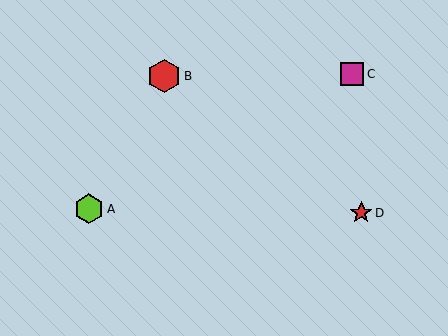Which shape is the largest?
The red hexagon (labeled B) is the largest.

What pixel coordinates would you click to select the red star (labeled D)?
Click at (361, 213) to select the red star D.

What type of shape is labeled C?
Shape C is a magenta square.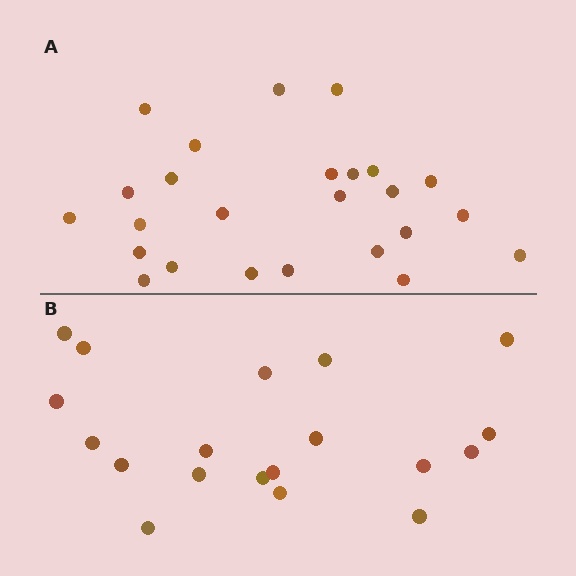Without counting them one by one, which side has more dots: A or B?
Region A (the top region) has more dots.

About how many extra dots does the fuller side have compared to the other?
Region A has about 6 more dots than region B.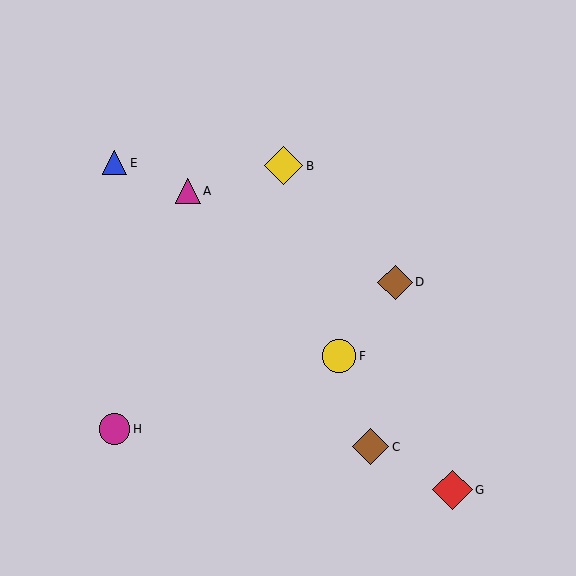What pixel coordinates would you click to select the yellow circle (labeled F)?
Click at (339, 356) to select the yellow circle F.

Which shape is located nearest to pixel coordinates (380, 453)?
The brown diamond (labeled C) at (371, 447) is nearest to that location.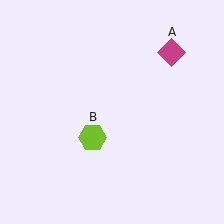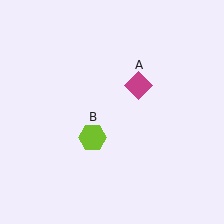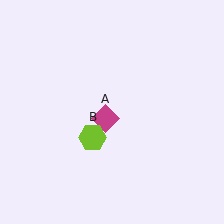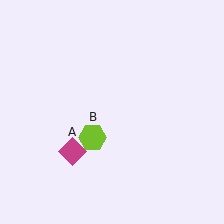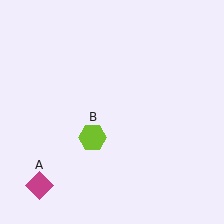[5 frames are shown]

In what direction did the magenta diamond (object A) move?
The magenta diamond (object A) moved down and to the left.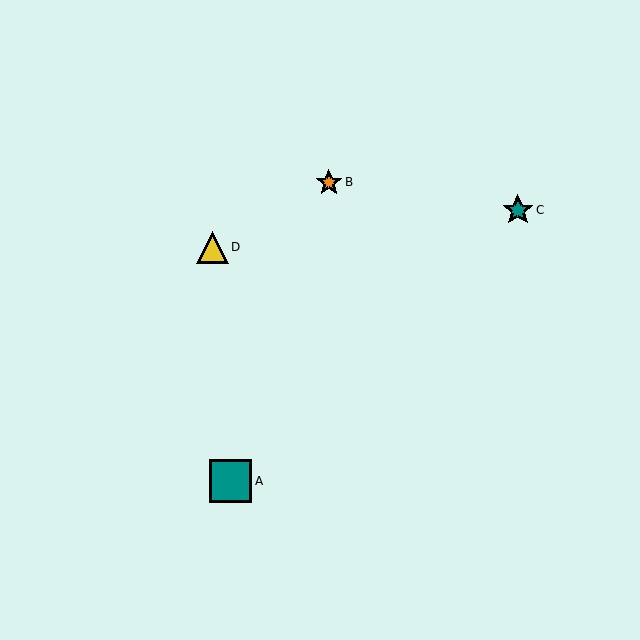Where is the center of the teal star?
The center of the teal star is at (518, 210).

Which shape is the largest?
The teal square (labeled A) is the largest.